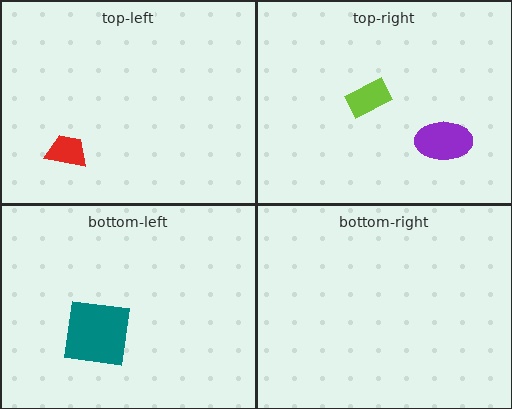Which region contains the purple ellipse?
The top-right region.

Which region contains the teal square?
The bottom-left region.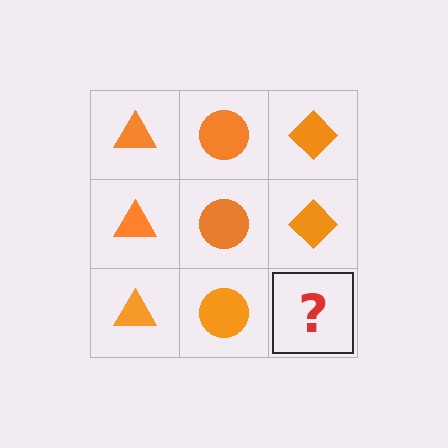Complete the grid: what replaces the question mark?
The question mark should be replaced with an orange diamond.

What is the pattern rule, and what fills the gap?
The rule is that each column has a consistent shape. The gap should be filled with an orange diamond.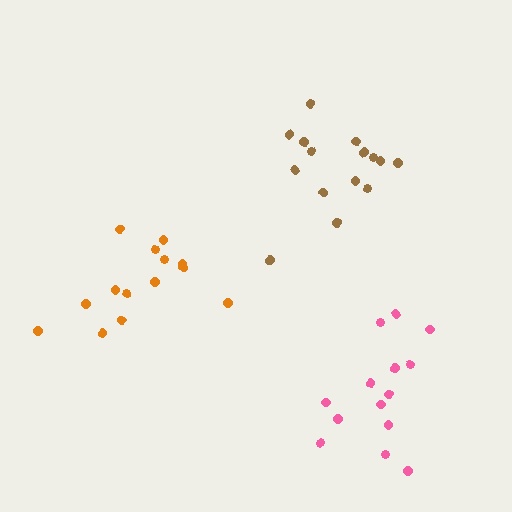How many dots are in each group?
Group 1: 15 dots, Group 2: 14 dots, Group 3: 14 dots (43 total).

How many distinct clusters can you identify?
There are 3 distinct clusters.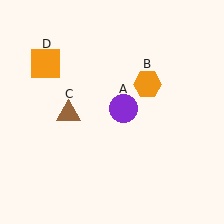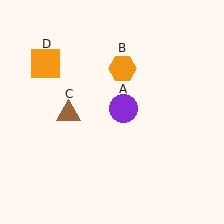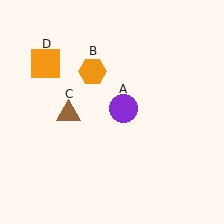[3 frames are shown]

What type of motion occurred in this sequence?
The orange hexagon (object B) rotated counterclockwise around the center of the scene.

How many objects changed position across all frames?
1 object changed position: orange hexagon (object B).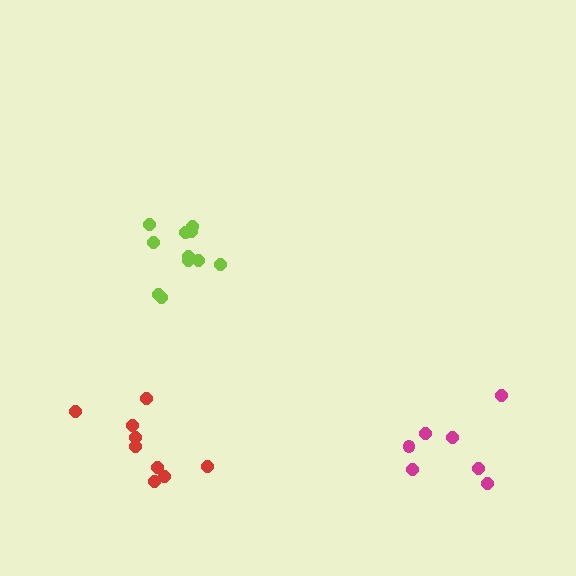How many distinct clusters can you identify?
There are 3 distinct clusters.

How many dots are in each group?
Group 1: 7 dots, Group 2: 11 dots, Group 3: 9 dots (27 total).